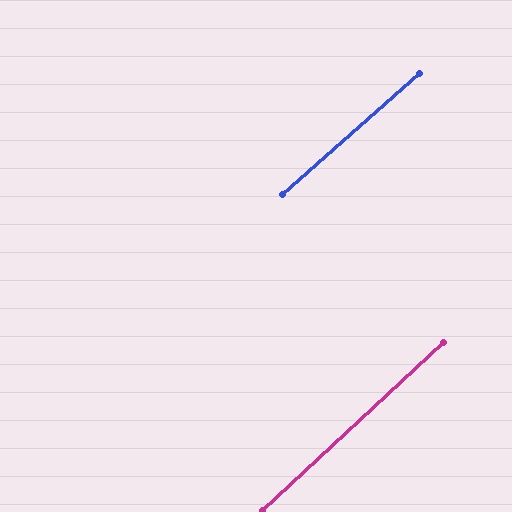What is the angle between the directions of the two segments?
Approximately 1 degree.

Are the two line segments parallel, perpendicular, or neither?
Parallel — their directions differ by only 1.4°.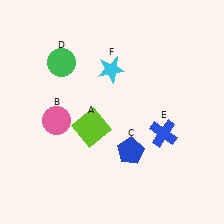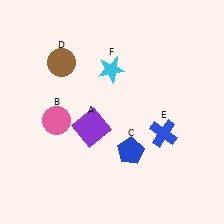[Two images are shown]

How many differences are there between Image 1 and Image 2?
There are 2 differences between the two images.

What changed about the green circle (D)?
In Image 1, D is green. In Image 2, it changed to brown.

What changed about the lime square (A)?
In Image 1, A is lime. In Image 2, it changed to purple.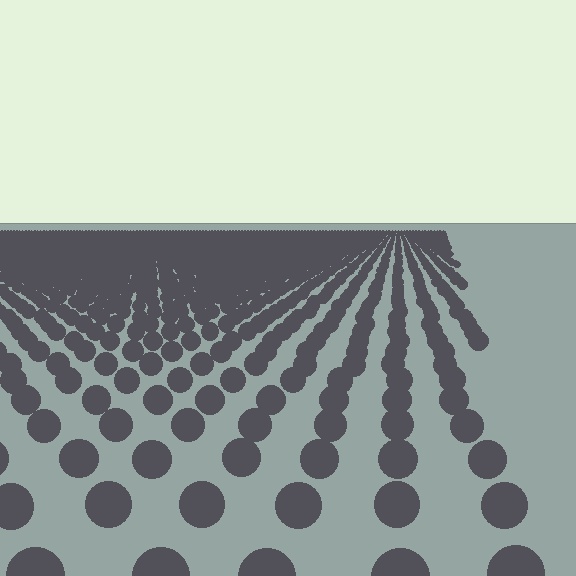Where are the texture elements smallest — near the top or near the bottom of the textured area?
Near the top.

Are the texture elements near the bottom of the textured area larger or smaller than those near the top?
Larger. Near the bottom, elements are closer to the viewer and appear at a bigger on-screen size.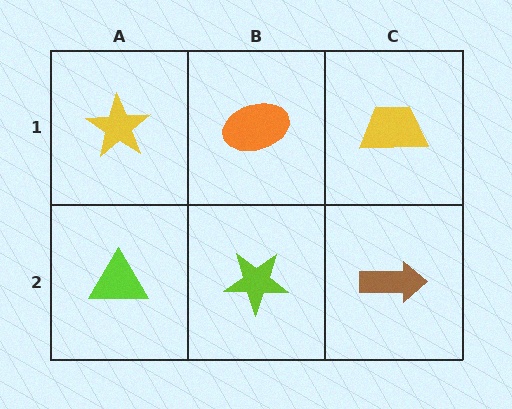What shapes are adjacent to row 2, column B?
An orange ellipse (row 1, column B), a lime triangle (row 2, column A), a brown arrow (row 2, column C).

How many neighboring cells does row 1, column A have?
2.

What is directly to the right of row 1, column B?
A yellow trapezoid.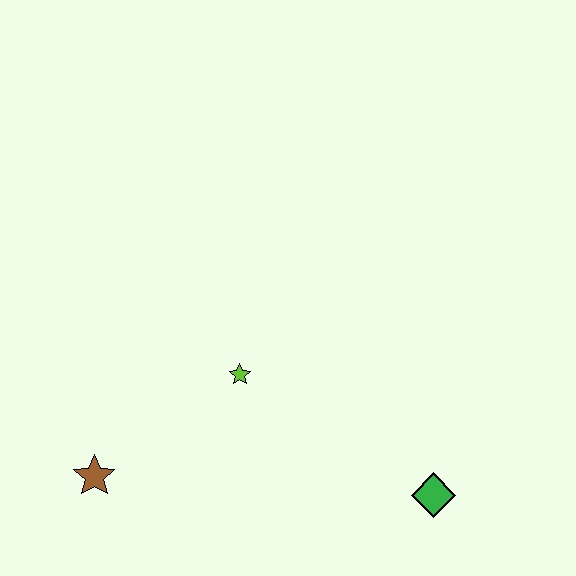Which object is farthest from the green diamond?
The brown star is farthest from the green diamond.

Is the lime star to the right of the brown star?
Yes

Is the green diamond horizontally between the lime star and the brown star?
No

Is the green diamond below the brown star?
Yes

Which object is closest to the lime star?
The brown star is closest to the lime star.